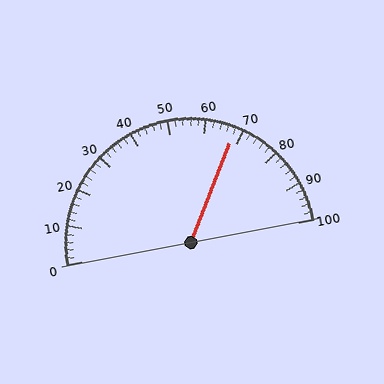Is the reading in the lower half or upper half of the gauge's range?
The reading is in the upper half of the range (0 to 100).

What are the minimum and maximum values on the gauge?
The gauge ranges from 0 to 100.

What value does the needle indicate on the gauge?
The needle indicates approximately 68.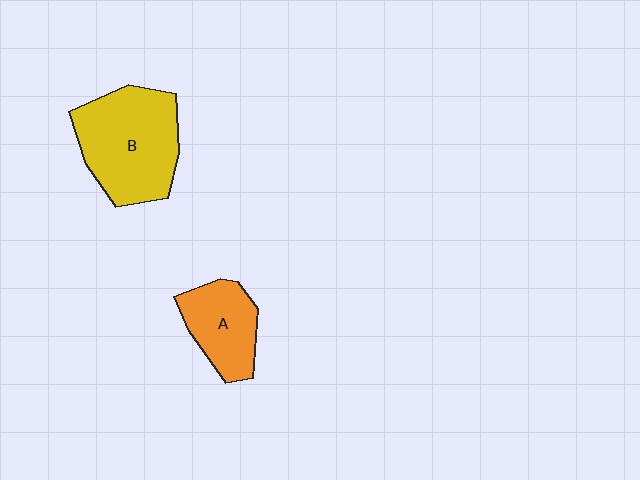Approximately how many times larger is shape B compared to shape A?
Approximately 1.7 times.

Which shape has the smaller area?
Shape A (orange).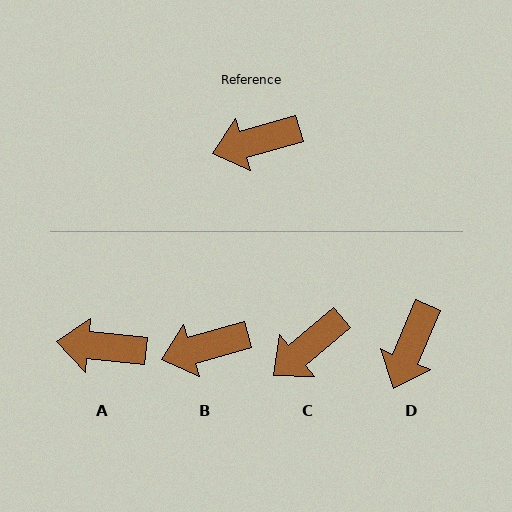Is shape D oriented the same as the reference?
No, it is off by about 51 degrees.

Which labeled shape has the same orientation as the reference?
B.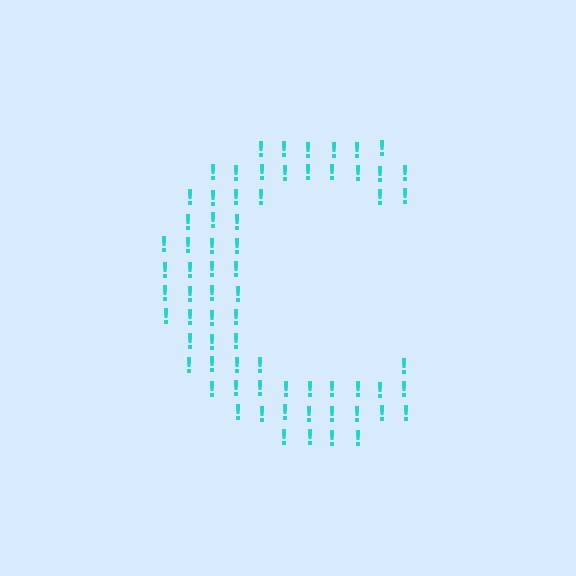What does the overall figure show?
The overall figure shows the letter C.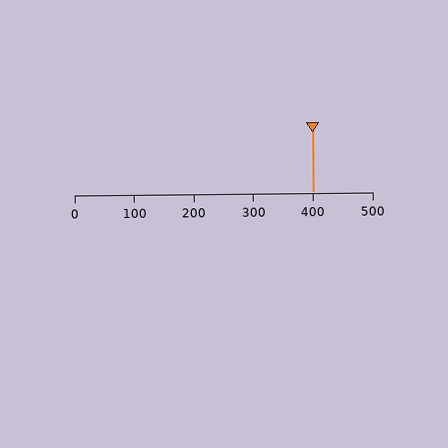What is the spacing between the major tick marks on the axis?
The major ticks are spaced 100 apart.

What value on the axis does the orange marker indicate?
The marker indicates approximately 400.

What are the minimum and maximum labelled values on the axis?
The axis runs from 0 to 500.